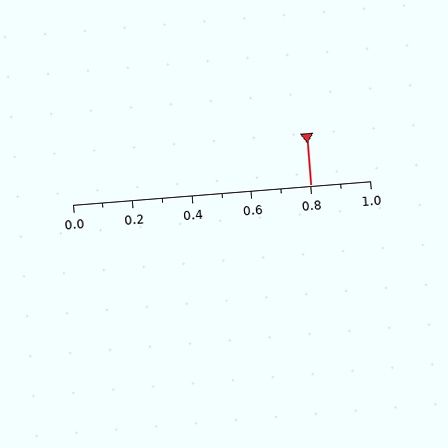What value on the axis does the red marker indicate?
The marker indicates approximately 0.8.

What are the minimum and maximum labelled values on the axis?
The axis runs from 0.0 to 1.0.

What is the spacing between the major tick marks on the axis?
The major ticks are spaced 0.2 apart.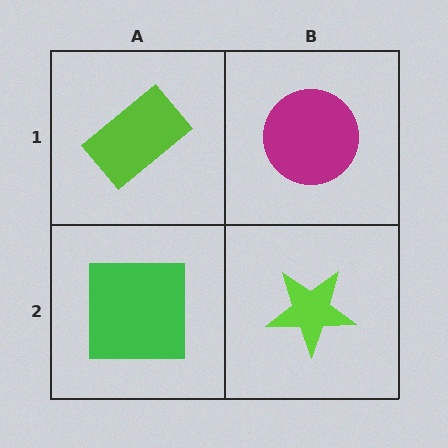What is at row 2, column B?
A lime star.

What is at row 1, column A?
A lime rectangle.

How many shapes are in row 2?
2 shapes.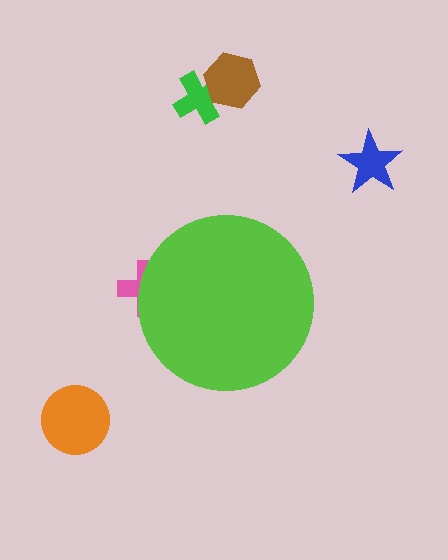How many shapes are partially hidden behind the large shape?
1 shape is partially hidden.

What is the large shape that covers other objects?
A lime circle.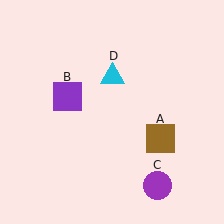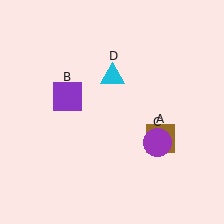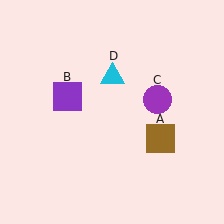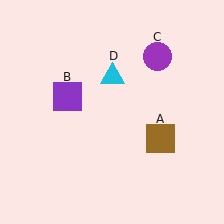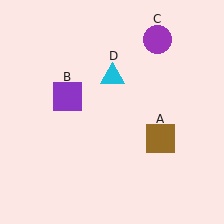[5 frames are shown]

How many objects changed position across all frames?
1 object changed position: purple circle (object C).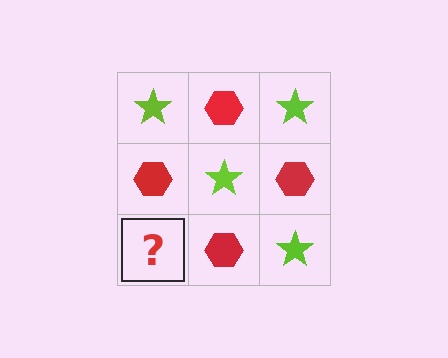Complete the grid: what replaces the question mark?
The question mark should be replaced with a lime star.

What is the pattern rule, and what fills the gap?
The rule is that it alternates lime star and red hexagon in a checkerboard pattern. The gap should be filled with a lime star.